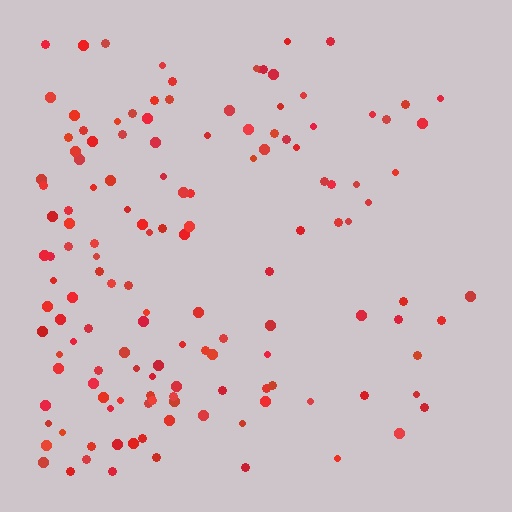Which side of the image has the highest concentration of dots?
The left.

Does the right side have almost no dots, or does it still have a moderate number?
Still a moderate number, just noticeably fewer than the left.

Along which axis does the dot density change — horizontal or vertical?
Horizontal.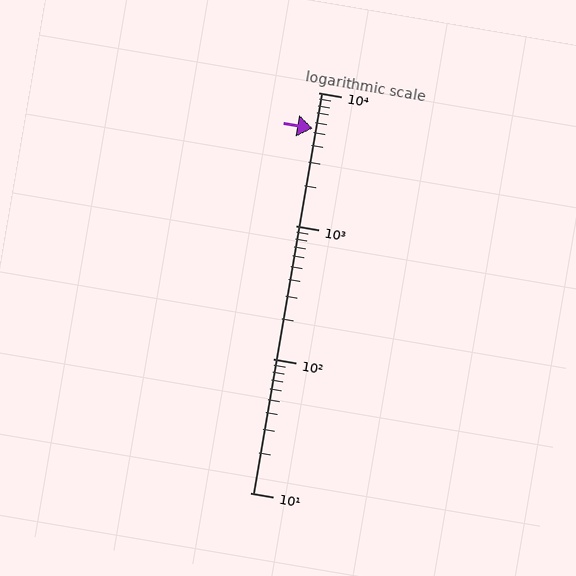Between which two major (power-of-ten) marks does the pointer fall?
The pointer is between 1000 and 10000.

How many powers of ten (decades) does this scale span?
The scale spans 3 decades, from 10 to 10000.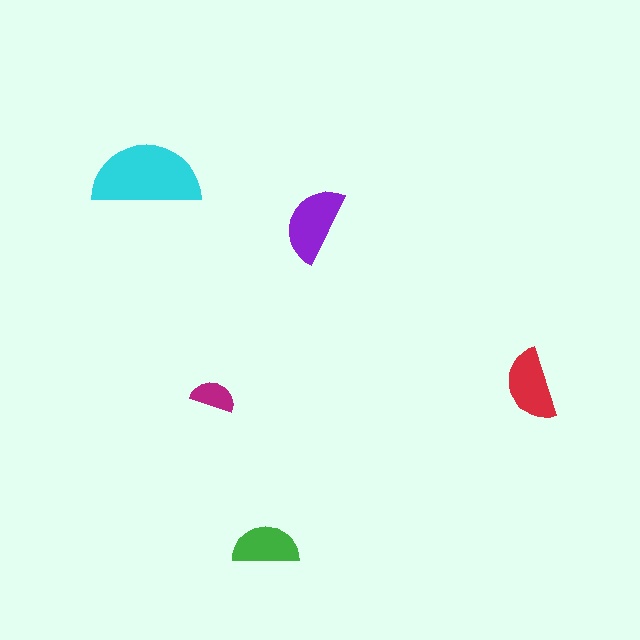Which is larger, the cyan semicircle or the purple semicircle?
The cyan one.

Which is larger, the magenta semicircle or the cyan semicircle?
The cyan one.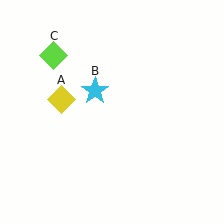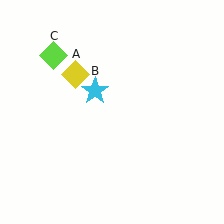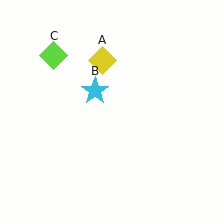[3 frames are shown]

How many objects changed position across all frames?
1 object changed position: yellow diamond (object A).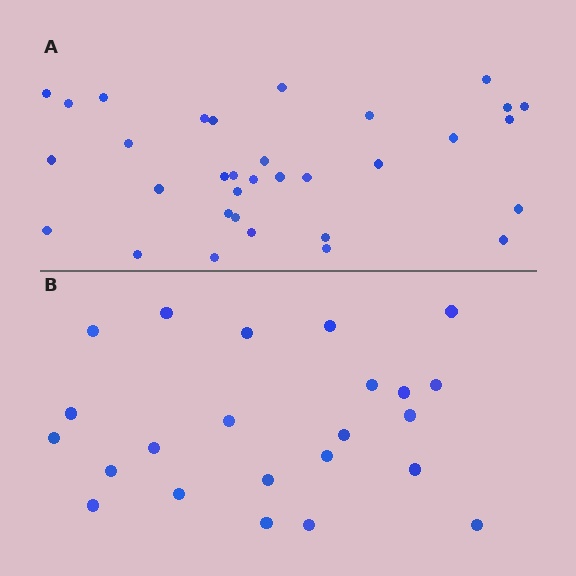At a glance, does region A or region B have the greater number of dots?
Region A (the top region) has more dots.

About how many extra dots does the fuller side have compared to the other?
Region A has roughly 10 or so more dots than region B.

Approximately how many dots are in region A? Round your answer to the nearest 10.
About 30 dots. (The exact count is 33, which rounds to 30.)